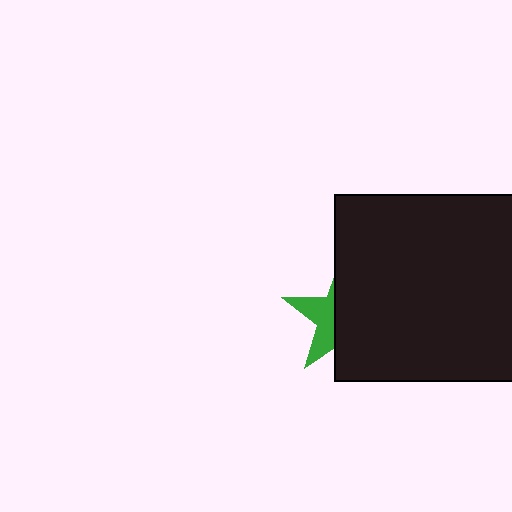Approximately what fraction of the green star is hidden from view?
Roughly 64% of the green star is hidden behind the black square.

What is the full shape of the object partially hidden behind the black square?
The partially hidden object is a green star.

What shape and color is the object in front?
The object in front is a black square.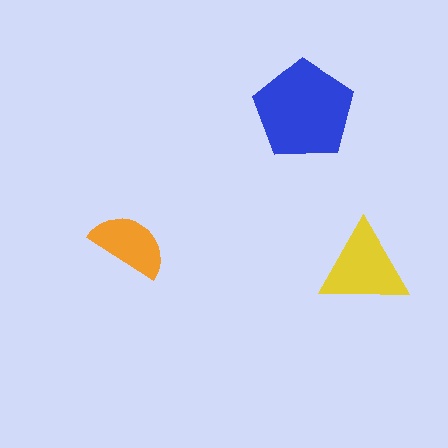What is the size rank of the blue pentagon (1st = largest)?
1st.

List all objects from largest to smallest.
The blue pentagon, the yellow triangle, the orange semicircle.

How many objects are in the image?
There are 3 objects in the image.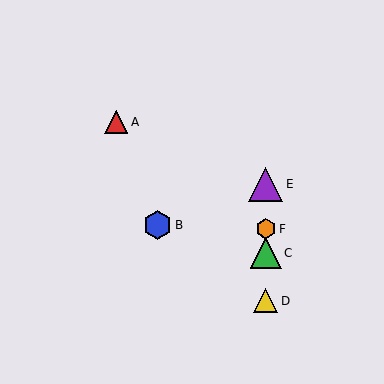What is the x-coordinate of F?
Object F is at x≈266.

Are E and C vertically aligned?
Yes, both are at x≈266.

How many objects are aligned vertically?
4 objects (C, D, E, F) are aligned vertically.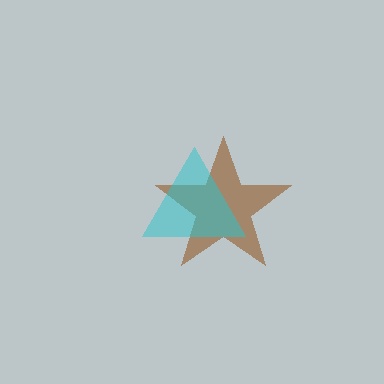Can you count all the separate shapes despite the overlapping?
Yes, there are 2 separate shapes.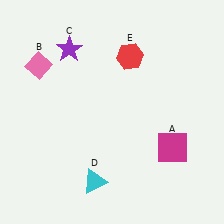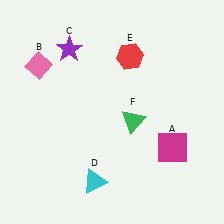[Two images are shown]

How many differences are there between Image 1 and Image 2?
There is 1 difference between the two images.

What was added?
A green triangle (F) was added in Image 2.